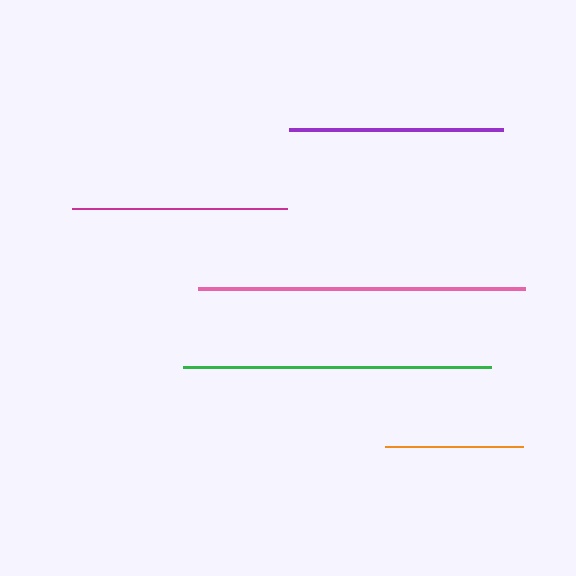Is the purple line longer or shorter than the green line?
The green line is longer than the purple line.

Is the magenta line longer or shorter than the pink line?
The pink line is longer than the magenta line.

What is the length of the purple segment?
The purple segment is approximately 214 pixels long.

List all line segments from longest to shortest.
From longest to shortest: pink, green, magenta, purple, orange.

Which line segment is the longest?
The pink line is the longest at approximately 327 pixels.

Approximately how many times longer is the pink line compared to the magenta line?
The pink line is approximately 1.5 times the length of the magenta line.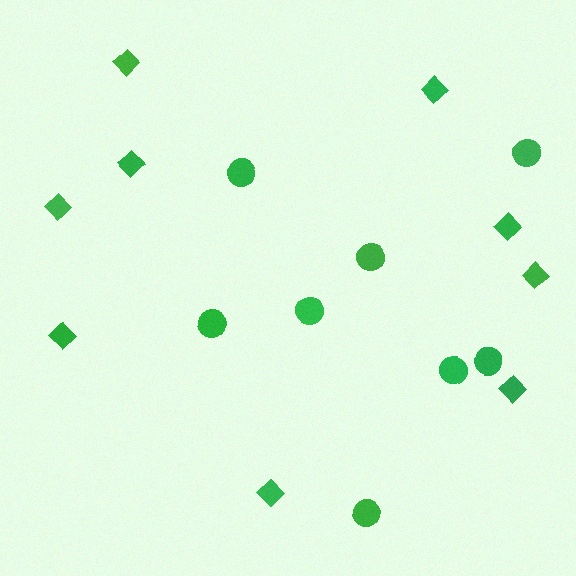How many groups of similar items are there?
There are 2 groups: one group of circles (8) and one group of diamonds (9).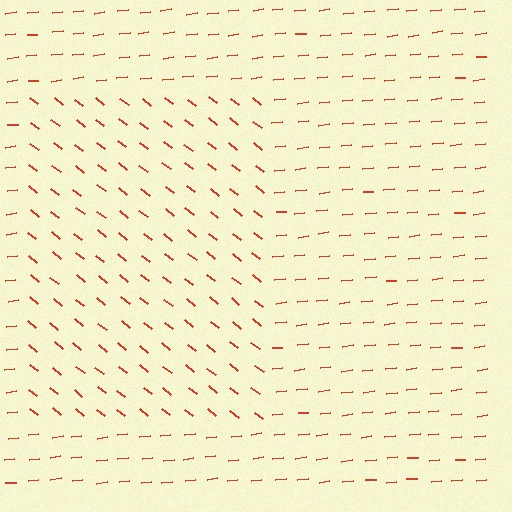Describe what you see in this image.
The image is filled with small red line segments. A rectangle region in the image has lines oriented differently from the surrounding lines, creating a visible texture boundary.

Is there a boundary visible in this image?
Yes, there is a texture boundary formed by a change in line orientation.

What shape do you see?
I see a rectangle.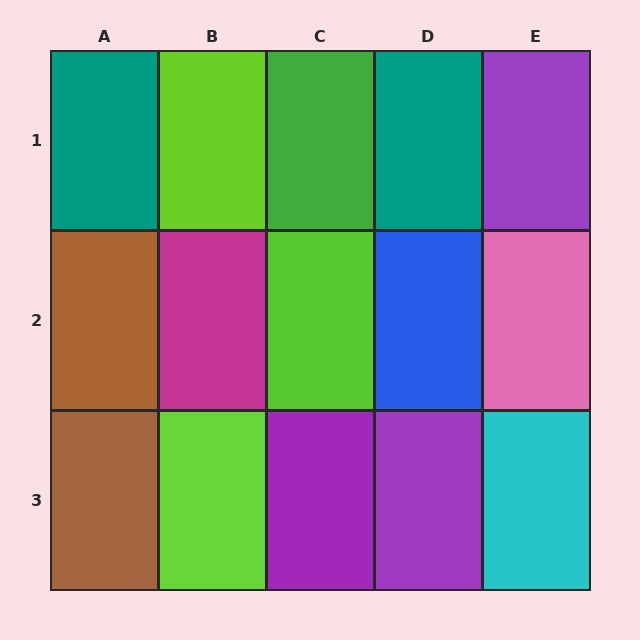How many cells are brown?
2 cells are brown.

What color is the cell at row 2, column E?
Pink.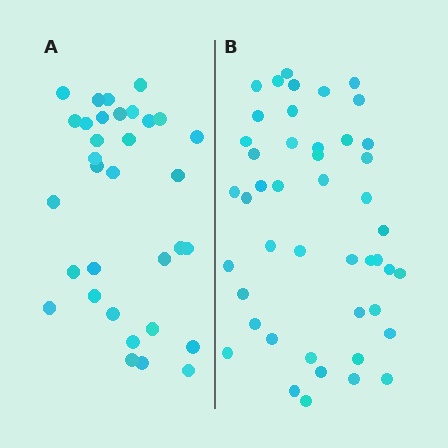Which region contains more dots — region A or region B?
Region B (the right region) has more dots.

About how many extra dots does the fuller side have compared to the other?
Region B has approximately 15 more dots than region A.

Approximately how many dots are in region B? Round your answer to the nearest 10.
About 50 dots. (The exact count is 46, which rounds to 50.)